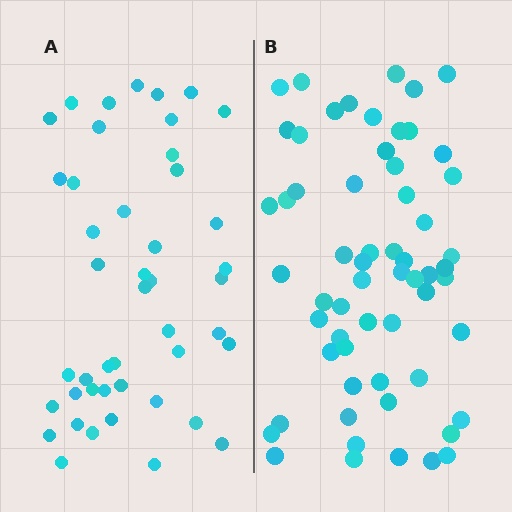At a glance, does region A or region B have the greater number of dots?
Region B (the right region) has more dots.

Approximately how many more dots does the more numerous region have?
Region B has approximately 15 more dots than region A.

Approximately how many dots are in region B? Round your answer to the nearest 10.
About 60 dots.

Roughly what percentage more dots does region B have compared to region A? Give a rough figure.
About 35% more.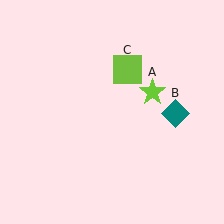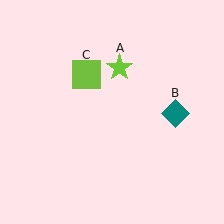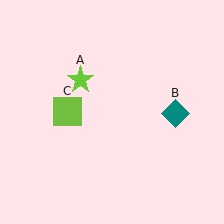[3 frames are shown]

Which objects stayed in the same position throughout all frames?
Teal diamond (object B) remained stationary.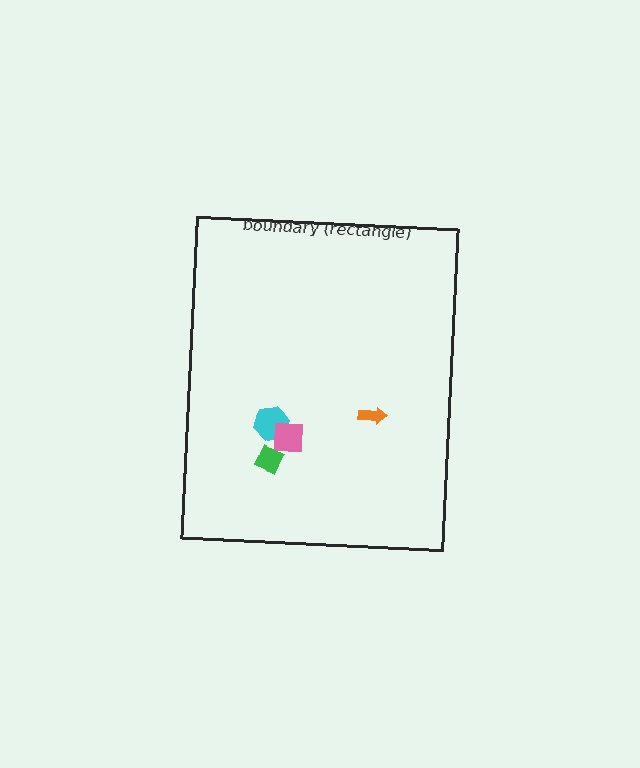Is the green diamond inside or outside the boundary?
Inside.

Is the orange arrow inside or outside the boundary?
Inside.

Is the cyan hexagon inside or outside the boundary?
Inside.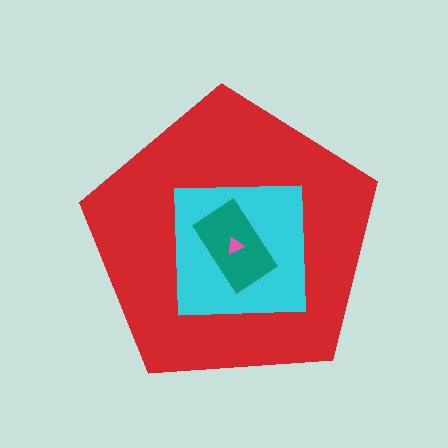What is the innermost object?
The pink triangle.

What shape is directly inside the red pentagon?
The cyan square.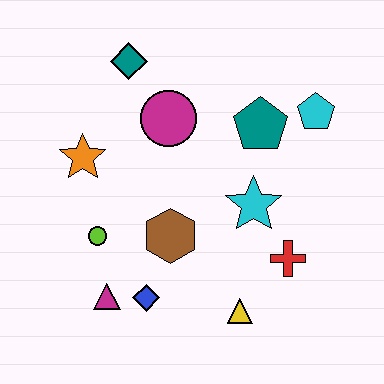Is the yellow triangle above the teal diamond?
No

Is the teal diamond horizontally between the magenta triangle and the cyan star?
Yes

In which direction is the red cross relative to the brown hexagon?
The red cross is to the right of the brown hexagon.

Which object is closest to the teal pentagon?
The cyan pentagon is closest to the teal pentagon.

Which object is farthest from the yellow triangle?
The teal diamond is farthest from the yellow triangle.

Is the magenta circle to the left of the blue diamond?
No